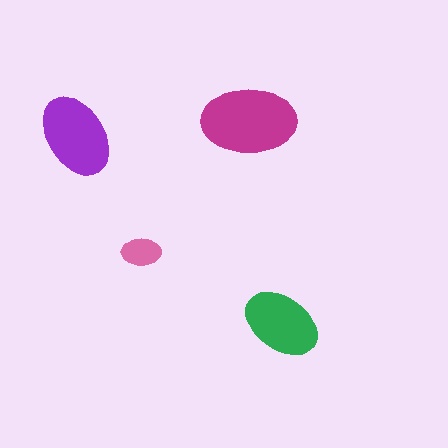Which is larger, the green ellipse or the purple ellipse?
The purple one.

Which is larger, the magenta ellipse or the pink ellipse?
The magenta one.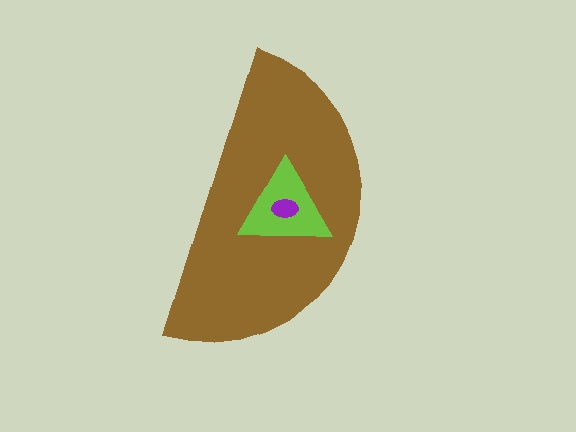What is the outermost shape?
The brown semicircle.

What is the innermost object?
The purple ellipse.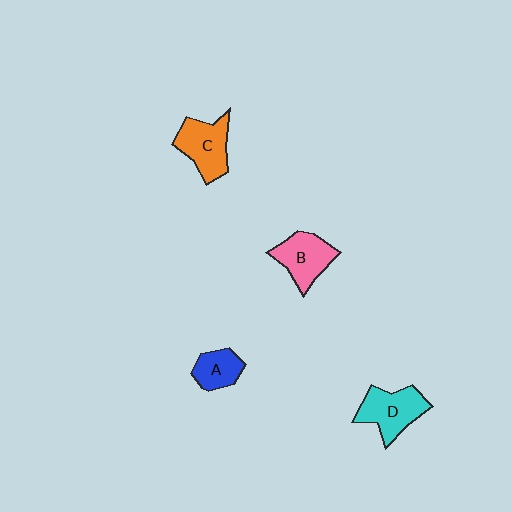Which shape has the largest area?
Shape D (cyan).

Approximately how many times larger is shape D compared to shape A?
Approximately 1.6 times.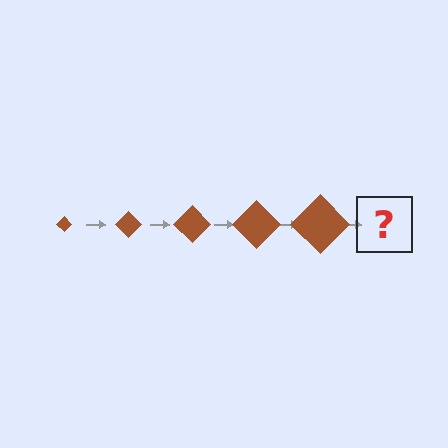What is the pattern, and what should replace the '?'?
The pattern is that the diamond gets progressively larger each step. The '?' should be a brown diamond, larger than the previous one.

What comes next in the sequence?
The next element should be a brown diamond, larger than the previous one.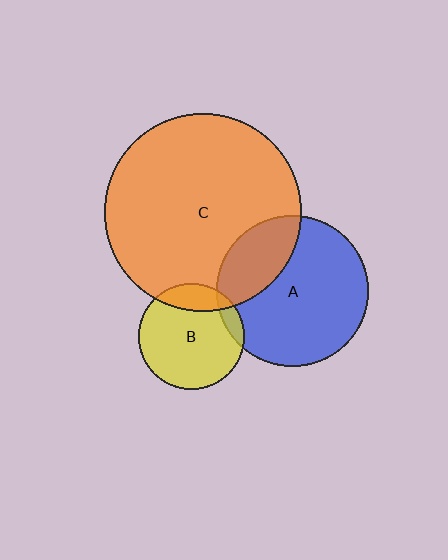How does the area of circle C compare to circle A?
Approximately 1.7 times.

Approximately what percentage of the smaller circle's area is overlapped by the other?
Approximately 15%.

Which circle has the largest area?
Circle C (orange).